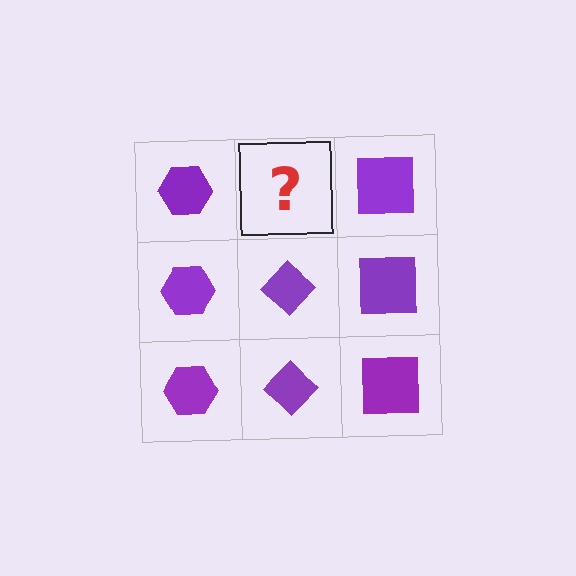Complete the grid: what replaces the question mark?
The question mark should be replaced with a purple diamond.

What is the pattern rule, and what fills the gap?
The rule is that each column has a consistent shape. The gap should be filled with a purple diamond.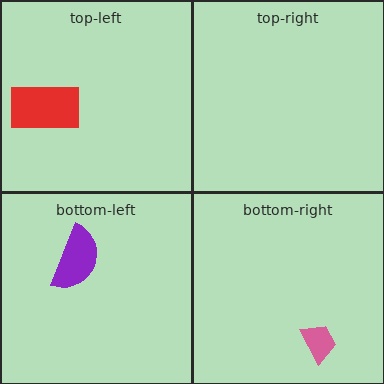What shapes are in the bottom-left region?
The purple semicircle.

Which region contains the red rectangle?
The top-left region.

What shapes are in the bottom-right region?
The pink trapezoid.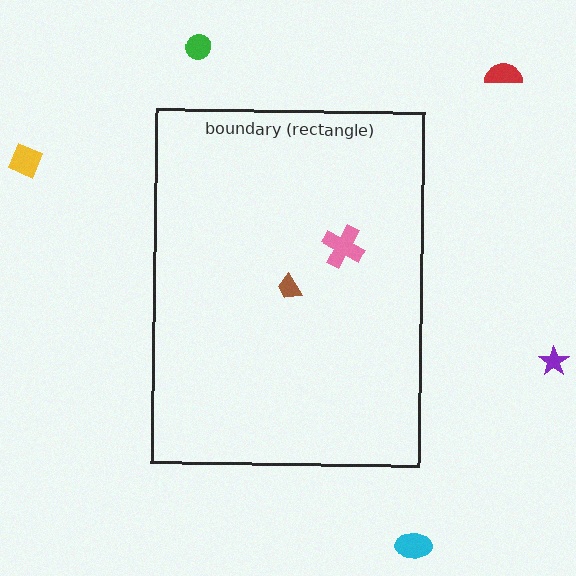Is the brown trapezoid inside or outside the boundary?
Inside.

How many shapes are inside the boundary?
2 inside, 5 outside.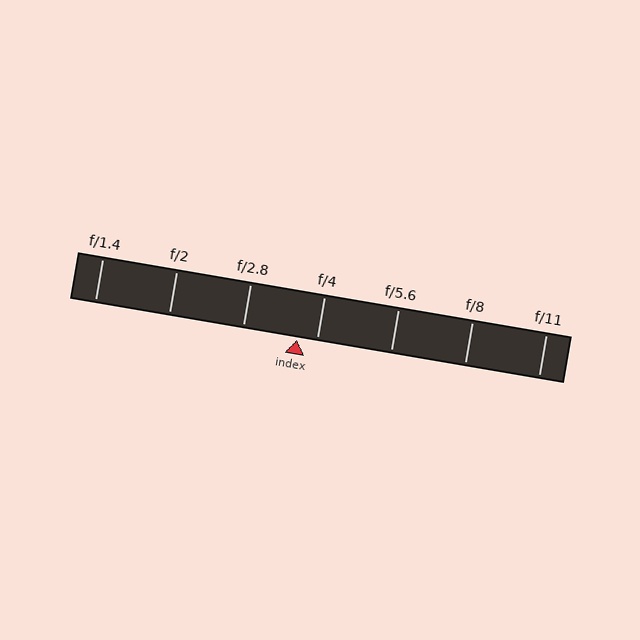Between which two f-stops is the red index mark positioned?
The index mark is between f/2.8 and f/4.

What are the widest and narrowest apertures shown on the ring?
The widest aperture shown is f/1.4 and the narrowest is f/11.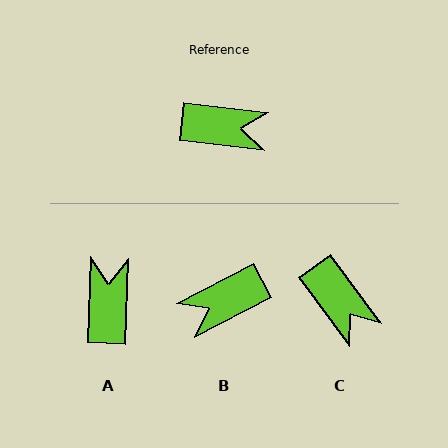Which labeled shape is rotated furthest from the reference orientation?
B, about 146 degrees away.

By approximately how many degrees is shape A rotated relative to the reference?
Approximately 95 degrees counter-clockwise.